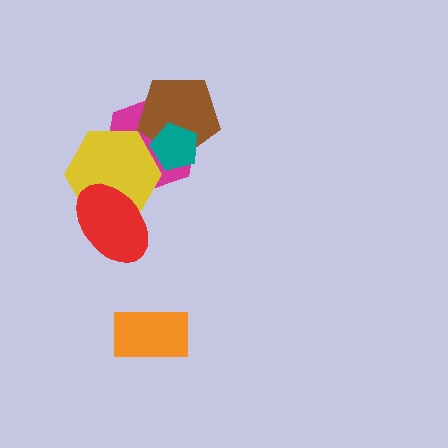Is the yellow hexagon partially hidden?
Yes, it is partially covered by another shape.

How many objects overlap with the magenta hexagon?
3 objects overlap with the magenta hexagon.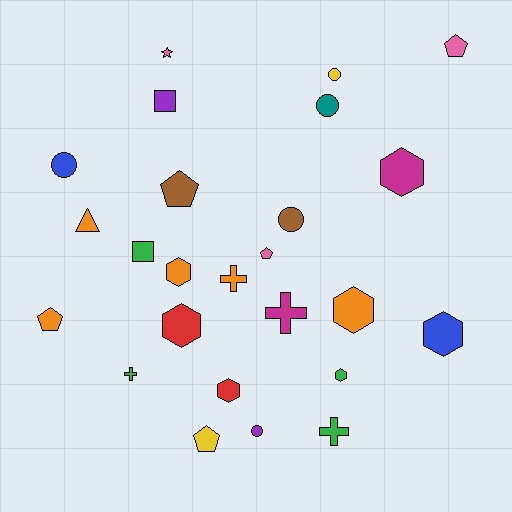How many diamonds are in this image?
There are no diamonds.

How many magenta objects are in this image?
There are 2 magenta objects.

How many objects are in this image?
There are 25 objects.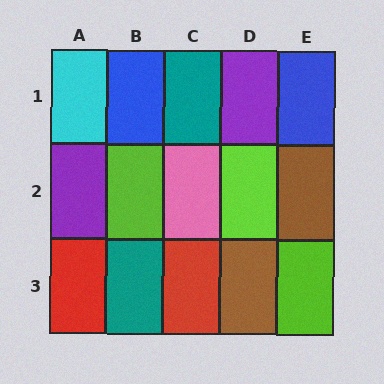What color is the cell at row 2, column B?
Lime.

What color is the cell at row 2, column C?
Pink.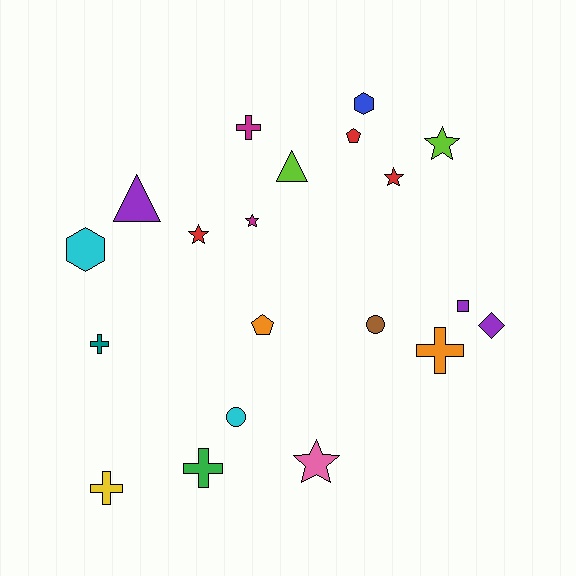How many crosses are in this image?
There are 5 crosses.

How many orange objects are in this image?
There are 2 orange objects.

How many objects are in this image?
There are 20 objects.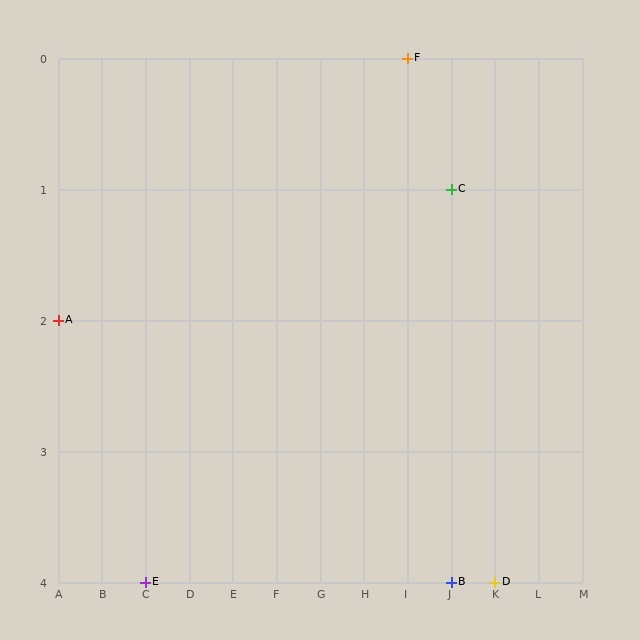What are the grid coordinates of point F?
Point F is at grid coordinates (I, 0).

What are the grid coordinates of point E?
Point E is at grid coordinates (C, 4).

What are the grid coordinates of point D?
Point D is at grid coordinates (K, 4).